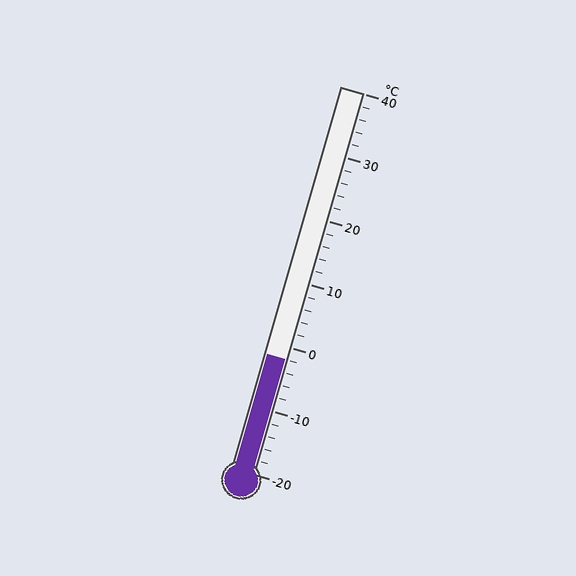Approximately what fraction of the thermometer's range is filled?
The thermometer is filled to approximately 30% of its range.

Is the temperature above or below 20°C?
The temperature is below 20°C.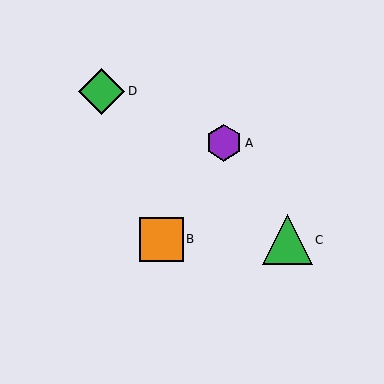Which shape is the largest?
The green triangle (labeled C) is the largest.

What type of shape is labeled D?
Shape D is a green diamond.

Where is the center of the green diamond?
The center of the green diamond is at (102, 91).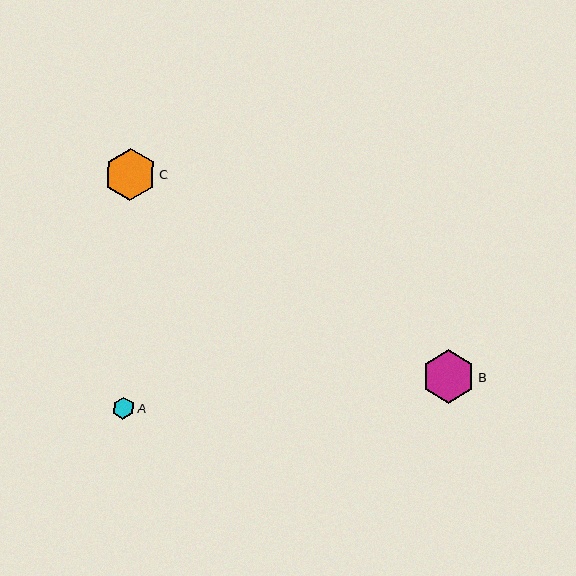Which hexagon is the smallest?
Hexagon A is the smallest with a size of approximately 22 pixels.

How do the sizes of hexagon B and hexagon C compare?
Hexagon B and hexagon C are approximately the same size.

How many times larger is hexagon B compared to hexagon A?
Hexagon B is approximately 2.4 times the size of hexagon A.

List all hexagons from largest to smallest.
From largest to smallest: B, C, A.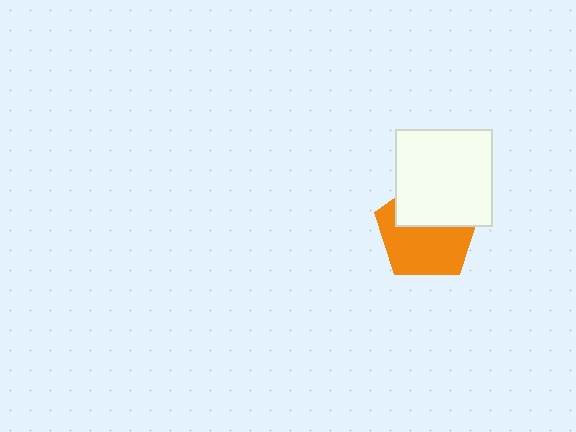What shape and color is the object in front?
The object in front is a white square.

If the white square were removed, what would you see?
You would see the complete orange pentagon.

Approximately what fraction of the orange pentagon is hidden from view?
Roughly 42% of the orange pentagon is hidden behind the white square.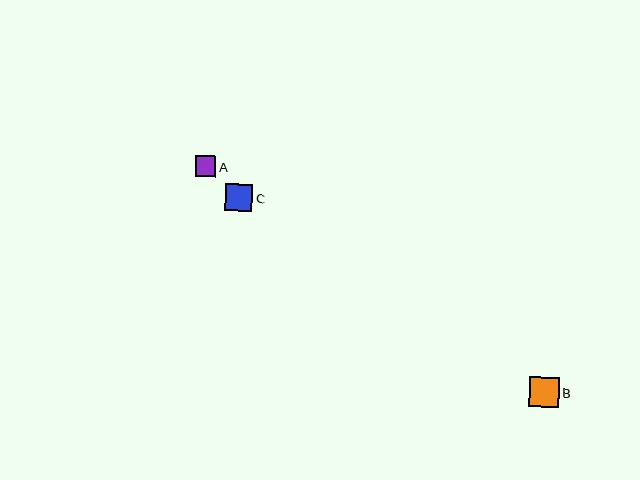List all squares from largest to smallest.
From largest to smallest: B, C, A.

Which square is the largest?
Square B is the largest with a size of approximately 30 pixels.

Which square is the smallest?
Square A is the smallest with a size of approximately 21 pixels.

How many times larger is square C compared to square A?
Square C is approximately 1.3 times the size of square A.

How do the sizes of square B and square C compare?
Square B and square C are approximately the same size.